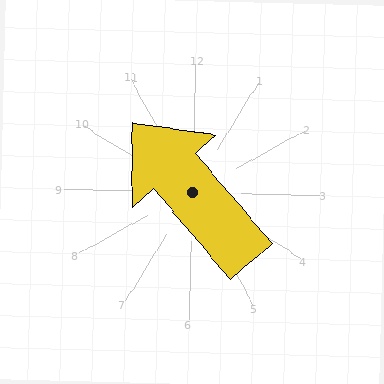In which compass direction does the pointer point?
Northwest.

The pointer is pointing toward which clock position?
Roughly 11 o'clock.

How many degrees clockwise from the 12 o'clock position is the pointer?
Approximately 318 degrees.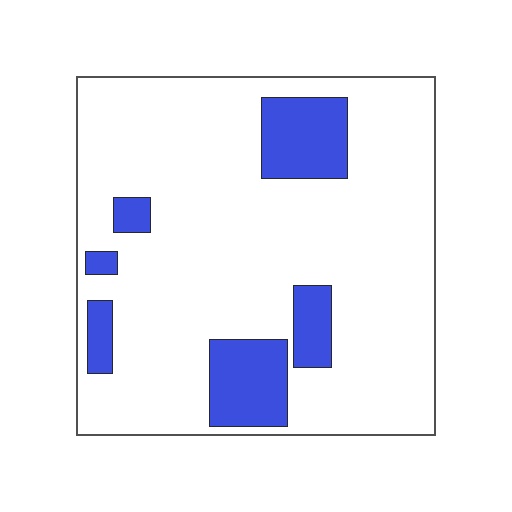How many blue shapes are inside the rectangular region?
6.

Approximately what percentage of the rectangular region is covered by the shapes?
Approximately 15%.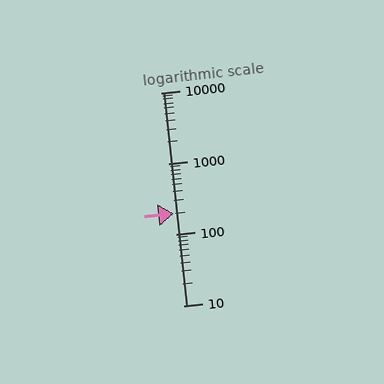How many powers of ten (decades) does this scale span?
The scale spans 3 decades, from 10 to 10000.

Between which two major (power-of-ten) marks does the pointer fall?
The pointer is between 100 and 1000.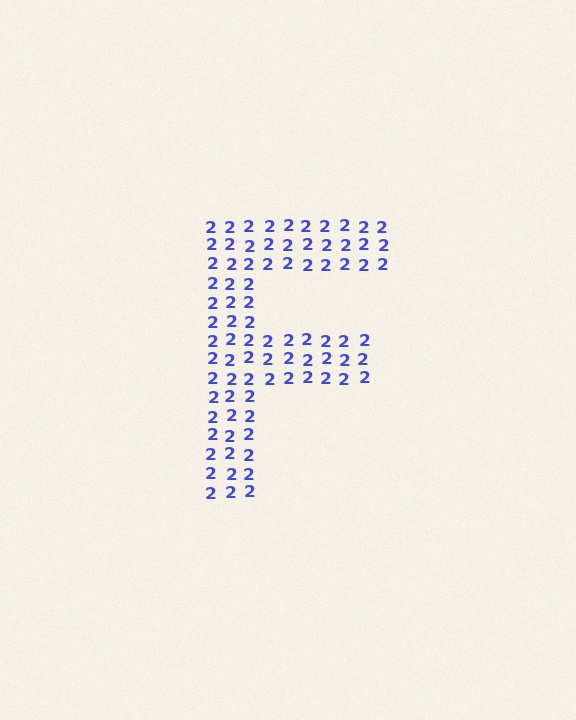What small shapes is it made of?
It is made of small digit 2's.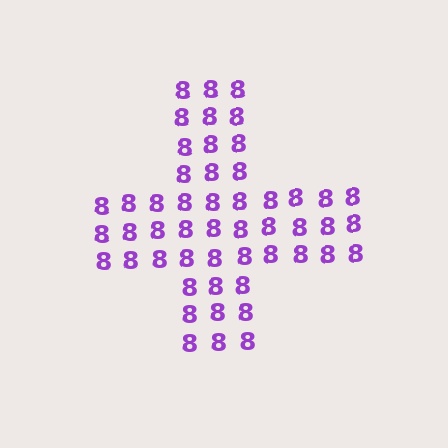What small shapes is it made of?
It is made of small digit 8's.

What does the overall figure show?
The overall figure shows a cross.